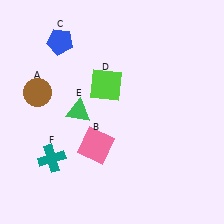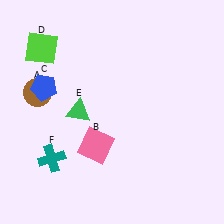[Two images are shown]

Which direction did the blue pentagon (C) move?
The blue pentagon (C) moved down.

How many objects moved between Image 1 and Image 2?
2 objects moved between the two images.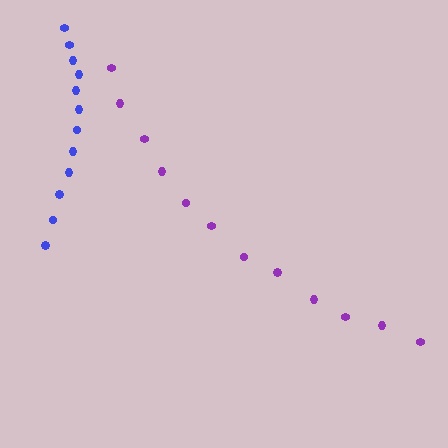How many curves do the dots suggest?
There are 2 distinct paths.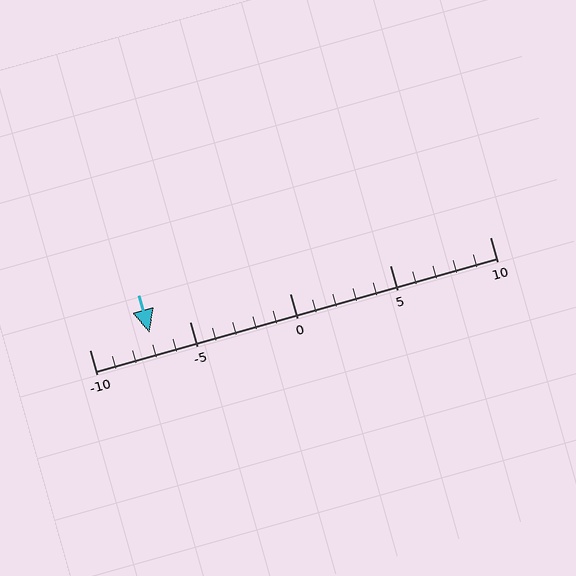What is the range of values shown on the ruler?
The ruler shows values from -10 to 10.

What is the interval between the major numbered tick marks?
The major tick marks are spaced 5 units apart.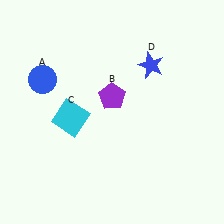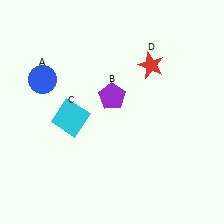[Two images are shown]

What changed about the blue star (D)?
In Image 1, D is blue. In Image 2, it changed to red.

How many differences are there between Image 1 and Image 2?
There is 1 difference between the two images.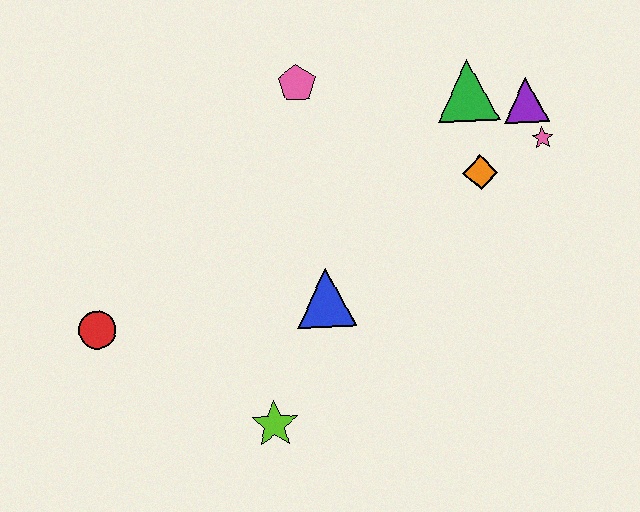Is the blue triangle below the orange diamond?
Yes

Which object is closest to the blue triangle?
The lime star is closest to the blue triangle.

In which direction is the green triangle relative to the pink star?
The green triangle is to the left of the pink star.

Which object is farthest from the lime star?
The purple triangle is farthest from the lime star.